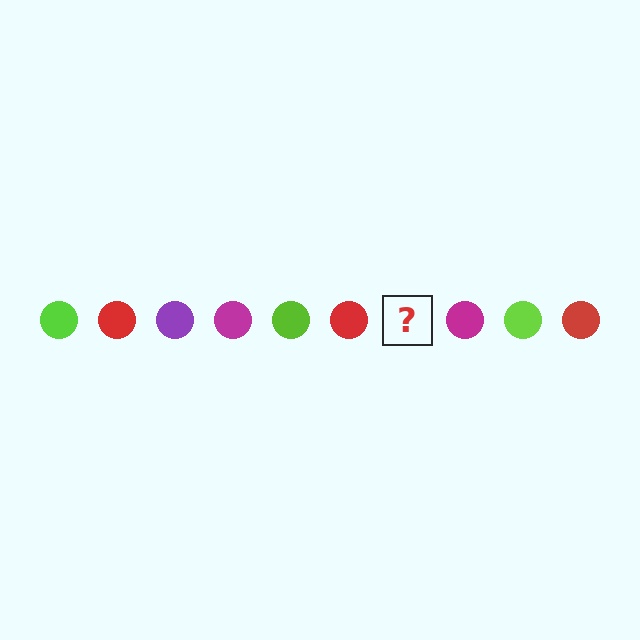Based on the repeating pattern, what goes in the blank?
The blank should be a purple circle.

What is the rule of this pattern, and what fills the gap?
The rule is that the pattern cycles through lime, red, purple, magenta circles. The gap should be filled with a purple circle.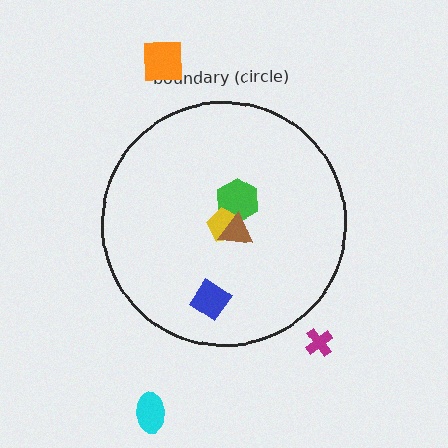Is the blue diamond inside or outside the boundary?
Inside.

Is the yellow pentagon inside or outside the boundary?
Inside.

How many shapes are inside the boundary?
4 inside, 3 outside.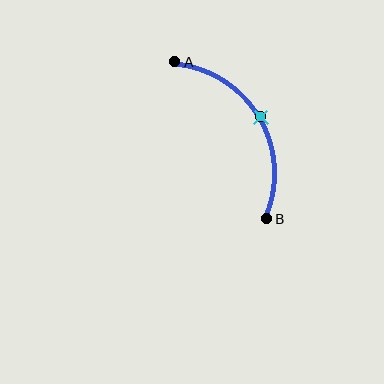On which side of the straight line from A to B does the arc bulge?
The arc bulges to the right of the straight line connecting A and B.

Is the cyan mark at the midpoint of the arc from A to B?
Yes. The cyan mark lies on the arc at equal arc-length from both A and B — it is the arc midpoint.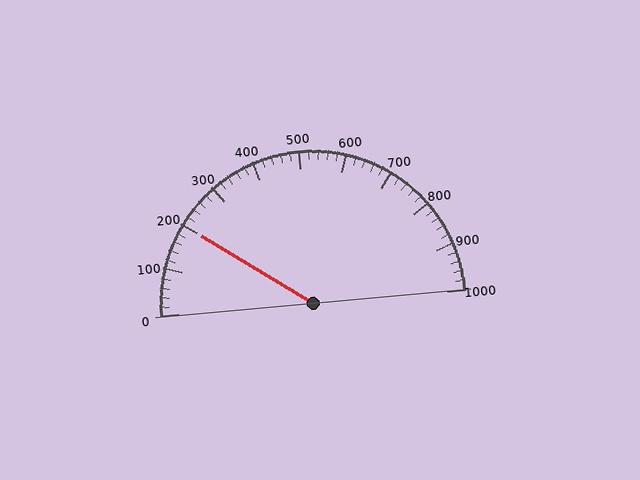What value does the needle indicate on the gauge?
The needle indicates approximately 200.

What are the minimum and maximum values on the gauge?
The gauge ranges from 0 to 1000.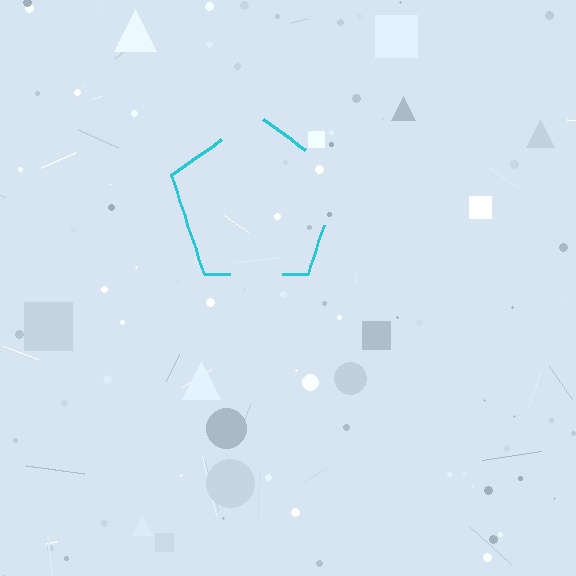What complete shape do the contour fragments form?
The contour fragments form a pentagon.